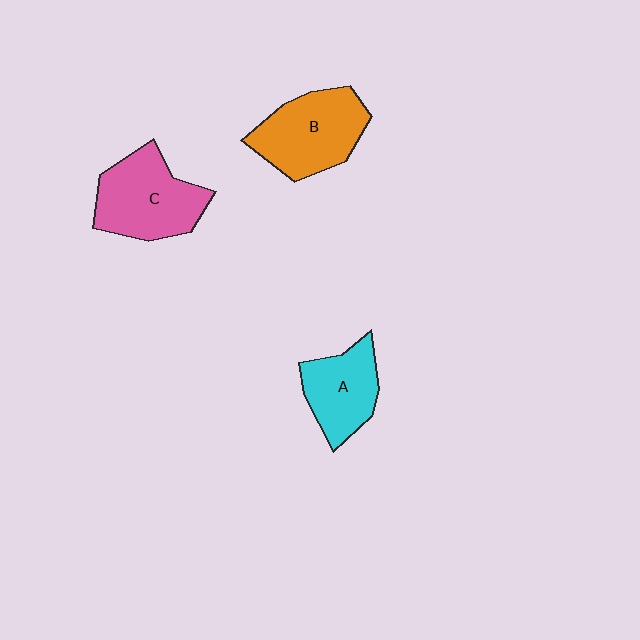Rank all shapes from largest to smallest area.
From largest to smallest: C (pink), B (orange), A (cyan).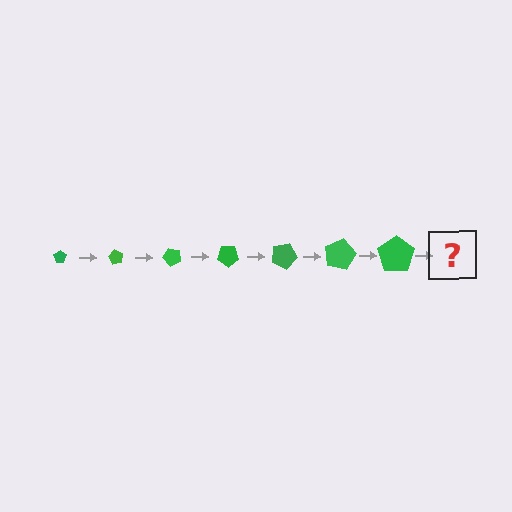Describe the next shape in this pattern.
It should be a pentagon, larger than the previous one and rotated 420 degrees from the start.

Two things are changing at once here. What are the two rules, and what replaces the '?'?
The two rules are that the pentagon grows larger each step and it rotates 60 degrees each step. The '?' should be a pentagon, larger than the previous one and rotated 420 degrees from the start.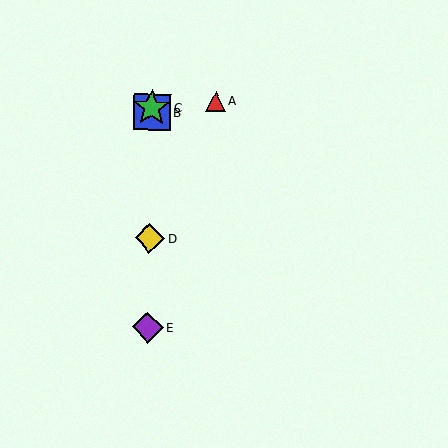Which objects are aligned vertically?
Objects B, C, D, E are aligned vertically.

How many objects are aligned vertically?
4 objects (B, C, D, E) are aligned vertically.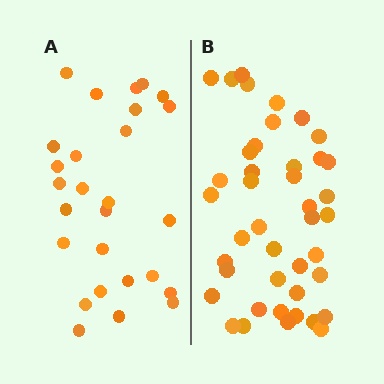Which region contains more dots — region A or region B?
Region B (the right region) has more dots.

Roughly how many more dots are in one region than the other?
Region B has approximately 15 more dots than region A.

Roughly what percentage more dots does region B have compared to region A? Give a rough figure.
About 55% more.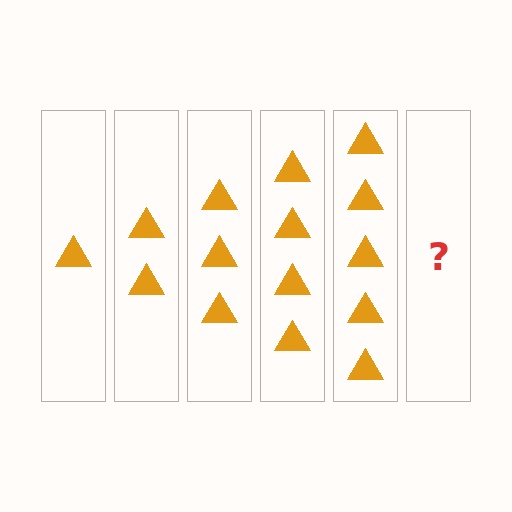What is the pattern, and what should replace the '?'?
The pattern is that each step adds one more triangle. The '?' should be 6 triangles.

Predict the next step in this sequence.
The next step is 6 triangles.